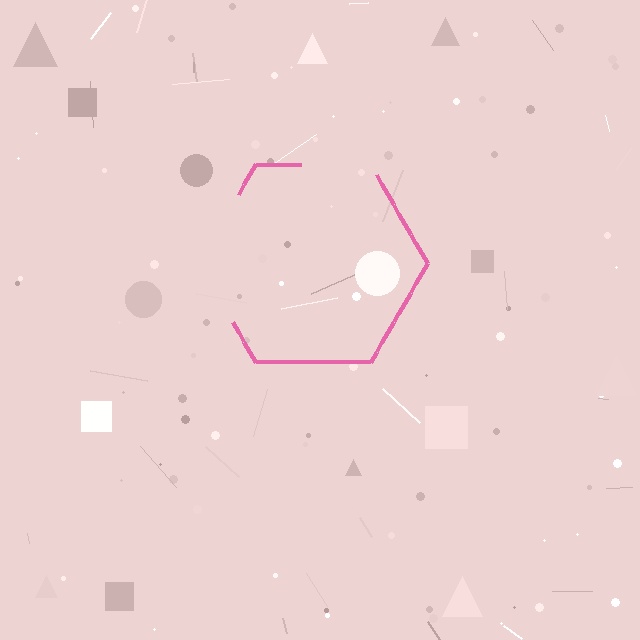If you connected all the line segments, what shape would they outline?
They would outline a hexagon.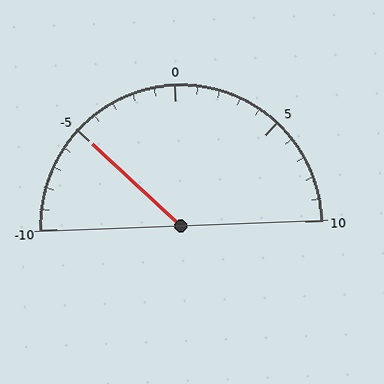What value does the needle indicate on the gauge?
The needle indicates approximately -5.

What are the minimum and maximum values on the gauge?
The gauge ranges from -10 to 10.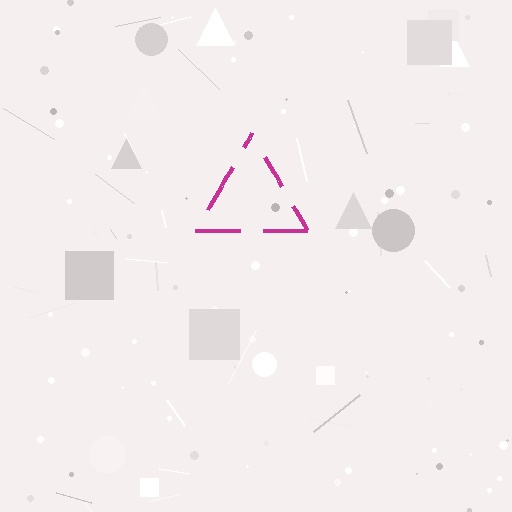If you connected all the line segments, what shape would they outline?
They would outline a triangle.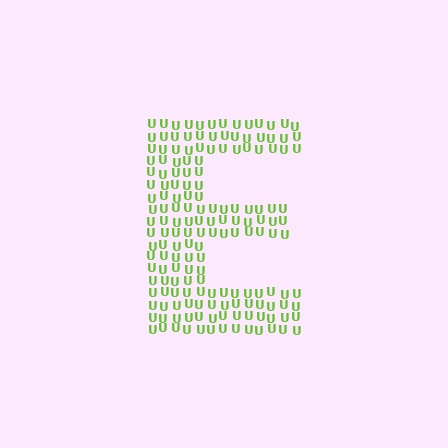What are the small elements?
The small elements are letter U's.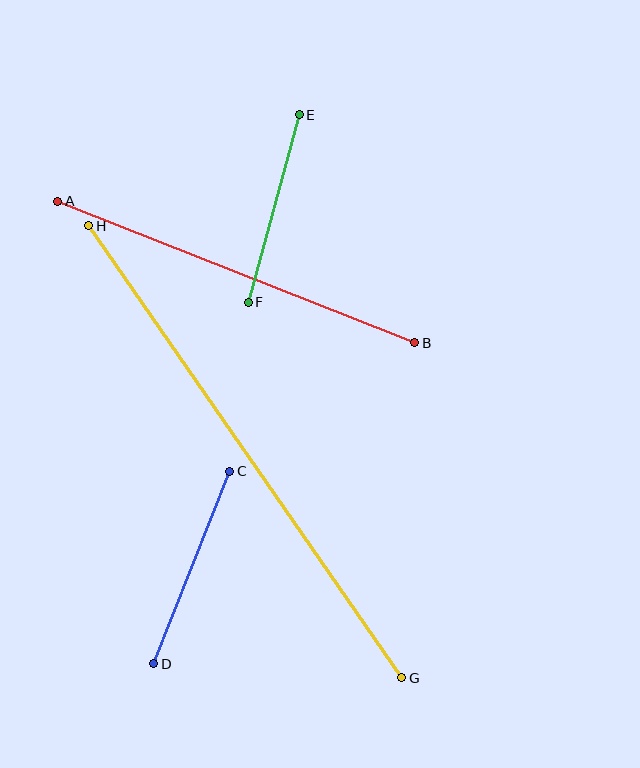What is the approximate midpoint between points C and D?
The midpoint is at approximately (192, 567) pixels.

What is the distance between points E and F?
The distance is approximately 194 pixels.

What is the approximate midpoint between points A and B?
The midpoint is at approximately (236, 272) pixels.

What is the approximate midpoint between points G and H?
The midpoint is at approximately (245, 452) pixels.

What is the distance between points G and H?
The distance is approximately 550 pixels.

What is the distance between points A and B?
The distance is approximately 384 pixels.